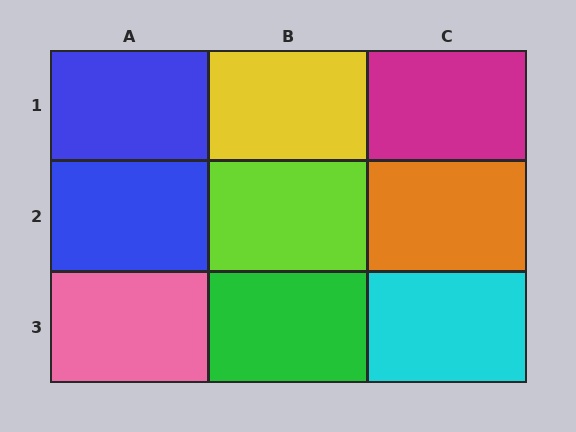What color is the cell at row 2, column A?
Blue.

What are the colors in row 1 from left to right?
Blue, yellow, magenta.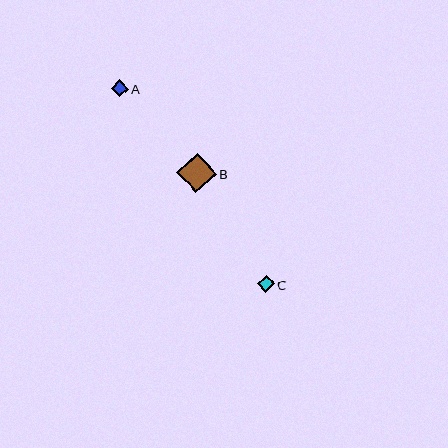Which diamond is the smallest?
Diamond C is the smallest with a size of approximately 17 pixels.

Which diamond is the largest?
Diamond B is the largest with a size of approximately 39 pixels.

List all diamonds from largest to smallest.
From largest to smallest: B, A, C.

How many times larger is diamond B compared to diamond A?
Diamond B is approximately 2.3 times the size of diamond A.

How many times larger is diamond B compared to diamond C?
Diamond B is approximately 2.4 times the size of diamond C.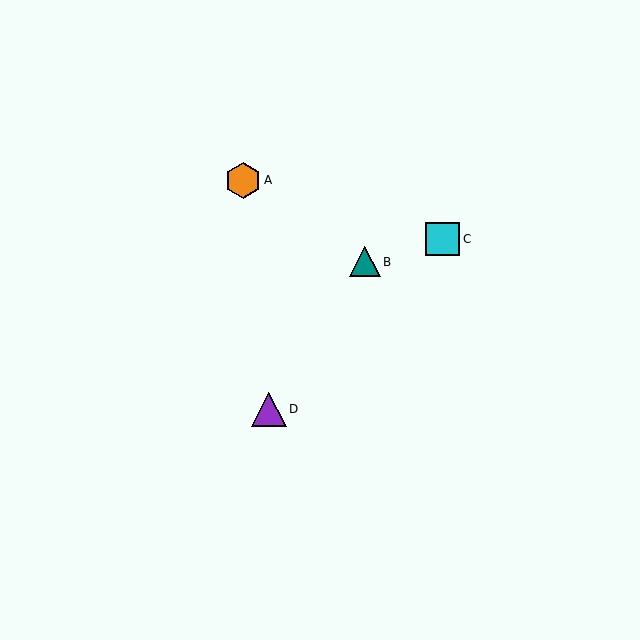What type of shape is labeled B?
Shape B is a teal triangle.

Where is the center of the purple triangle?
The center of the purple triangle is at (269, 409).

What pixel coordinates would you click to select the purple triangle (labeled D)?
Click at (269, 409) to select the purple triangle D.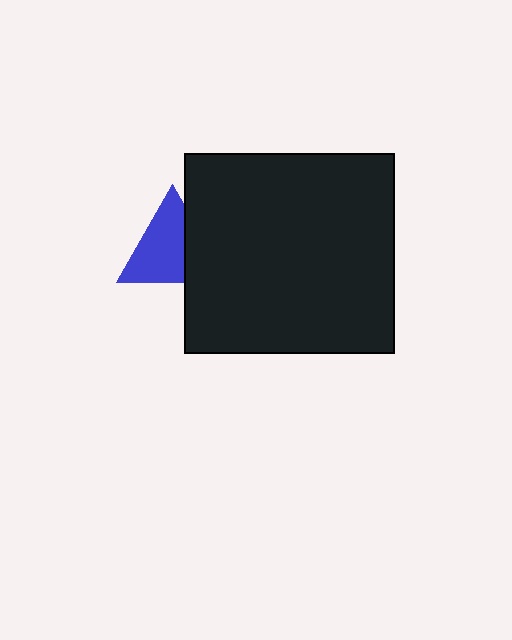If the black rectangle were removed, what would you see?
You would see the complete blue triangle.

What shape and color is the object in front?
The object in front is a black rectangle.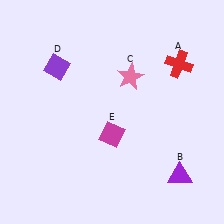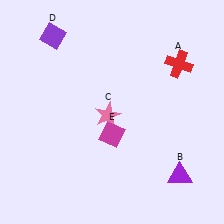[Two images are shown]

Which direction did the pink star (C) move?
The pink star (C) moved down.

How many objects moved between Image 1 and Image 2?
2 objects moved between the two images.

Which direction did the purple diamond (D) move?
The purple diamond (D) moved up.